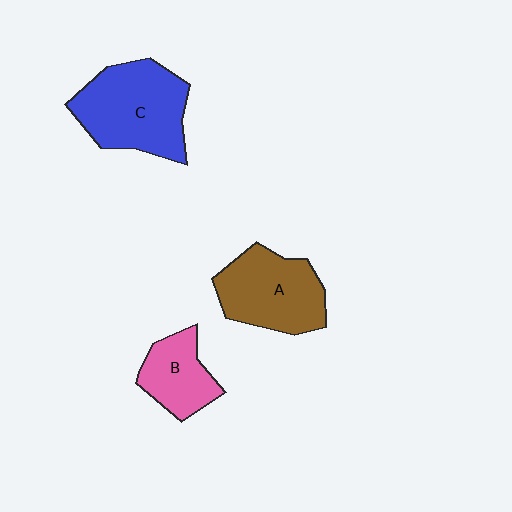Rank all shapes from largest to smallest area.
From largest to smallest: C (blue), A (brown), B (pink).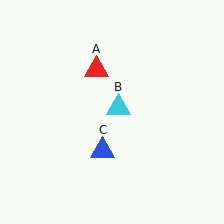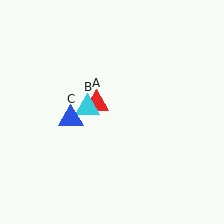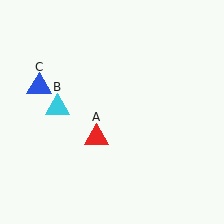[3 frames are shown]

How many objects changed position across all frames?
3 objects changed position: red triangle (object A), cyan triangle (object B), blue triangle (object C).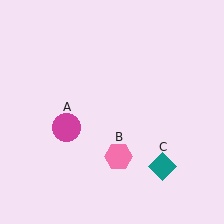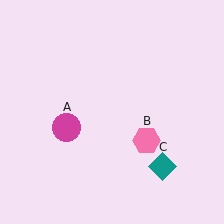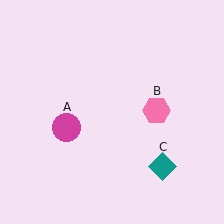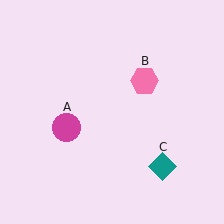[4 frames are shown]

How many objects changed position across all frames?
1 object changed position: pink hexagon (object B).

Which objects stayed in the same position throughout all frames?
Magenta circle (object A) and teal diamond (object C) remained stationary.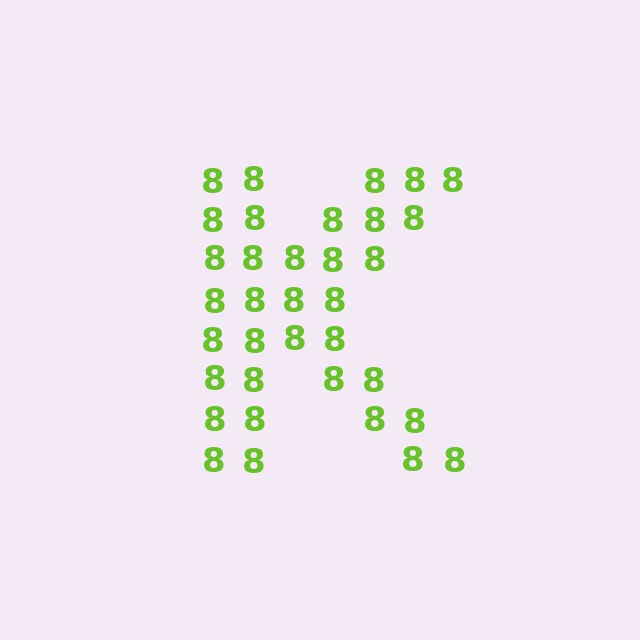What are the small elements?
The small elements are digit 8's.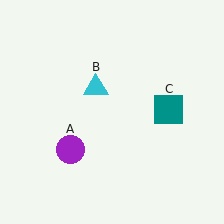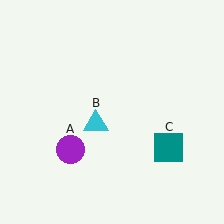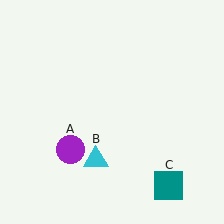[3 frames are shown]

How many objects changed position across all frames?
2 objects changed position: cyan triangle (object B), teal square (object C).